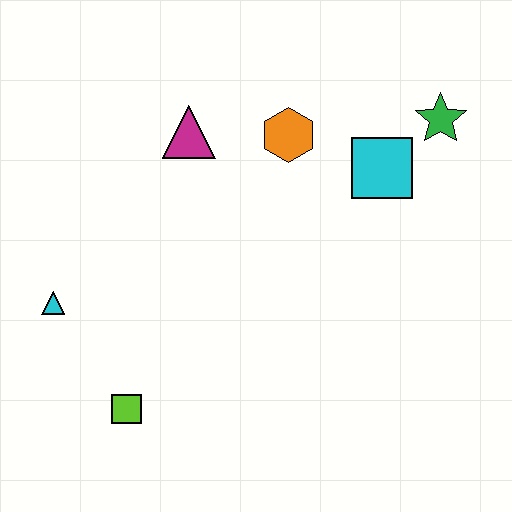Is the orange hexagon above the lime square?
Yes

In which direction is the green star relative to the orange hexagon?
The green star is to the right of the orange hexagon.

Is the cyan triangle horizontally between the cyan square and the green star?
No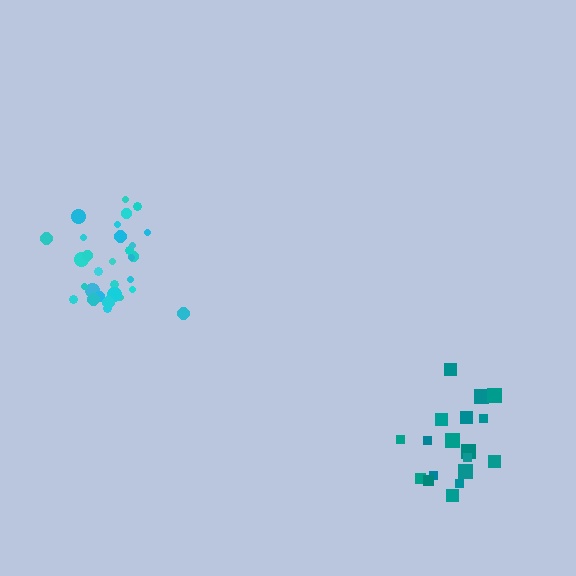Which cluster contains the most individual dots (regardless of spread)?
Cyan (31).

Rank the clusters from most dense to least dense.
cyan, teal.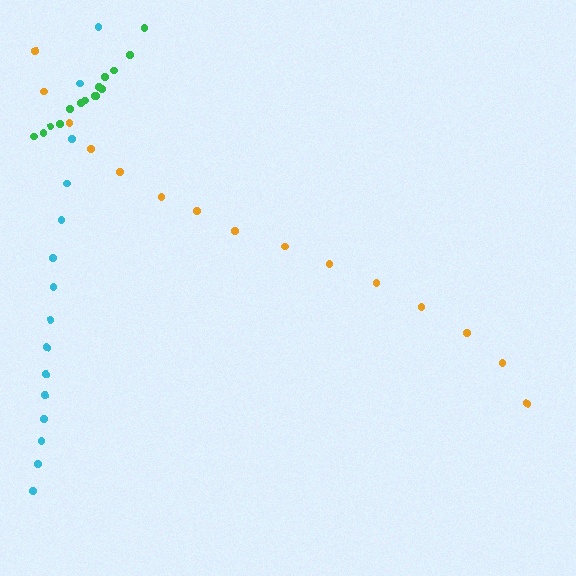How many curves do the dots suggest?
There are 3 distinct paths.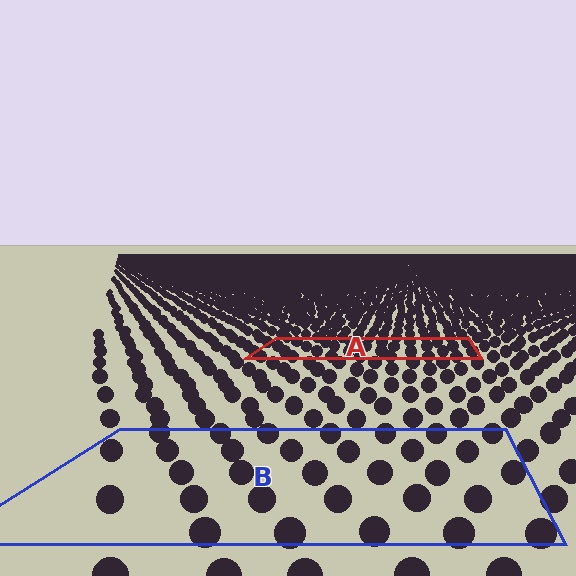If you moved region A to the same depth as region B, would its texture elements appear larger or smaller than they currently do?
They would appear larger. At a closer depth, the same texture elements are projected at a bigger on-screen size.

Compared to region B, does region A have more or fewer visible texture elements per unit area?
Region A has more texture elements per unit area — they are packed more densely because it is farther away.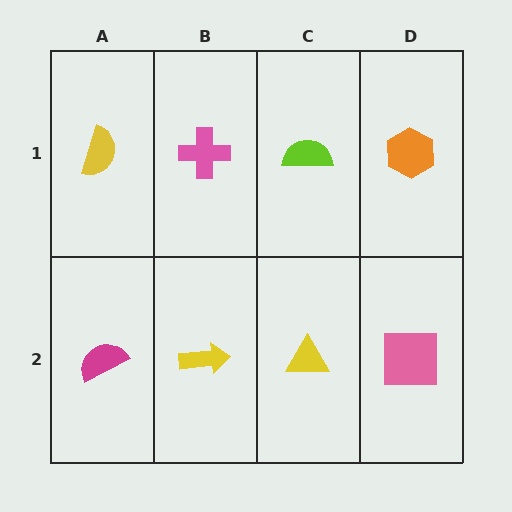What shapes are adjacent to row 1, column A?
A magenta semicircle (row 2, column A), a pink cross (row 1, column B).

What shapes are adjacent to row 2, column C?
A lime semicircle (row 1, column C), a yellow arrow (row 2, column B), a pink square (row 2, column D).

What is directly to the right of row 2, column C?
A pink square.